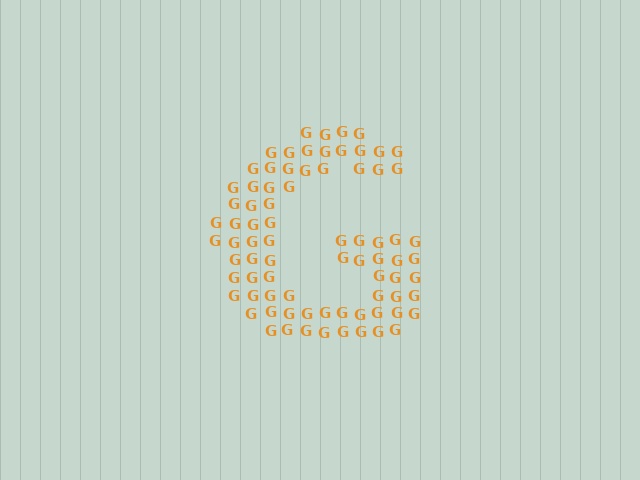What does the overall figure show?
The overall figure shows the letter G.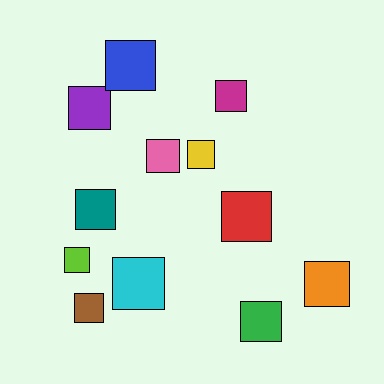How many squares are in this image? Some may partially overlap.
There are 12 squares.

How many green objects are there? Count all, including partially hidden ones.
There is 1 green object.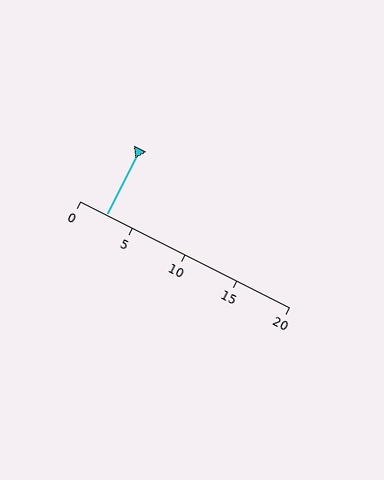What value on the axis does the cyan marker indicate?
The marker indicates approximately 2.5.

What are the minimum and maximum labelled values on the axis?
The axis runs from 0 to 20.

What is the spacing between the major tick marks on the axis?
The major ticks are spaced 5 apart.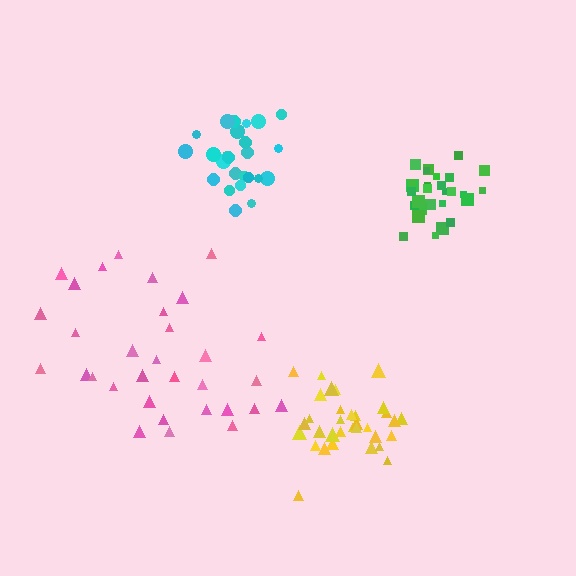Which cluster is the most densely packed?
Green.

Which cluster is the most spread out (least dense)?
Pink.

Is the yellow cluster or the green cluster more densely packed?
Green.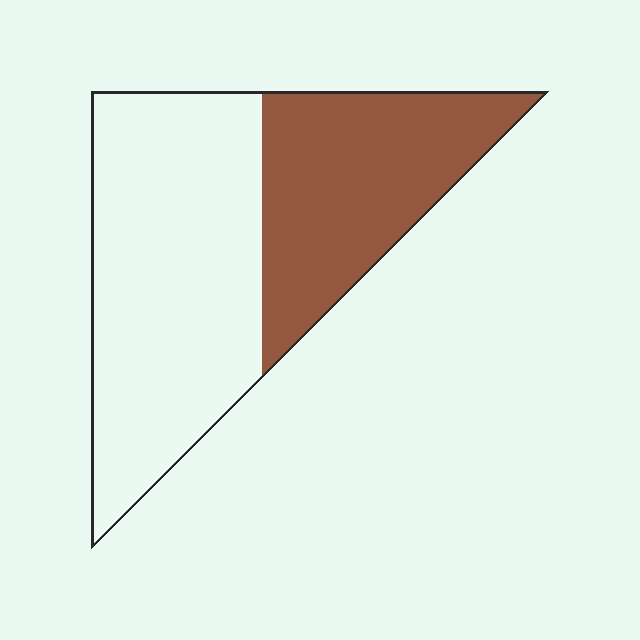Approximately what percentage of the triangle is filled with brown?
Approximately 40%.